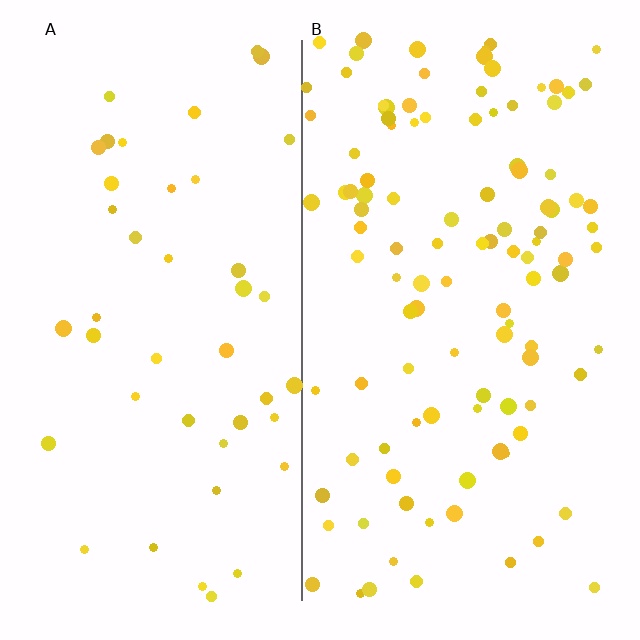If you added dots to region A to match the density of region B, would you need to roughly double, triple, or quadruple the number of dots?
Approximately triple.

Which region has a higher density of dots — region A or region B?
B (the right).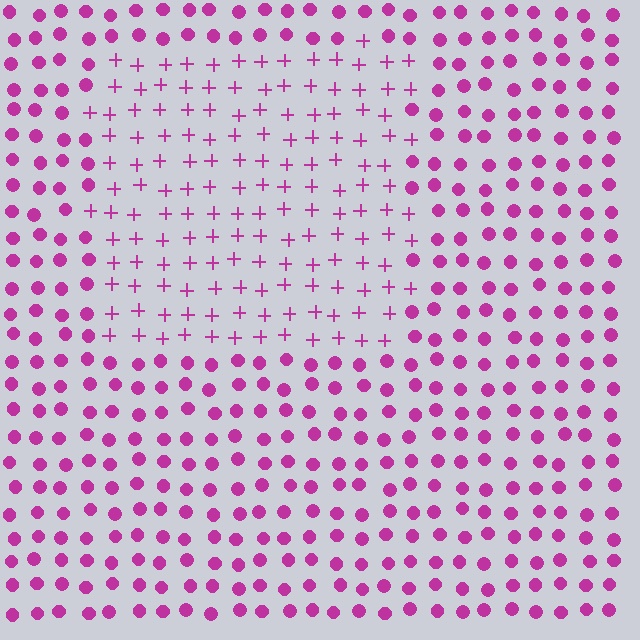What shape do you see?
I see a rectangle.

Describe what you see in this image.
The image is filled with small magenta elements arranged in a uniform grid. A rectangle-shaped region contains plus signs, while the surrounding area contains circles. The boundary is defined purely by the change in element shape.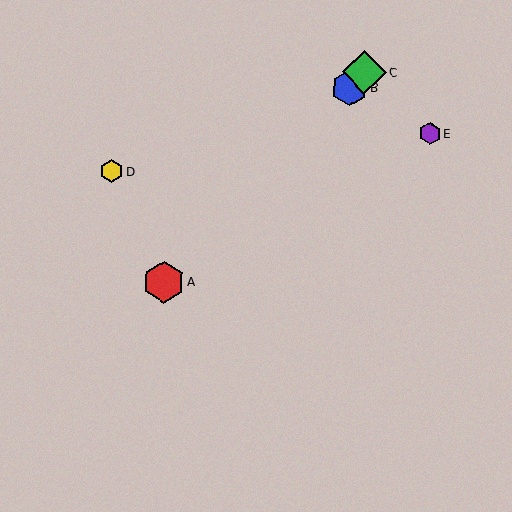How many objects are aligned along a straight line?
3 objects (A, B, C) are aligned along a straight line.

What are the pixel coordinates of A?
Object A is at (164, 282).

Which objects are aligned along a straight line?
Objects A, B, C are aligned along a straight line.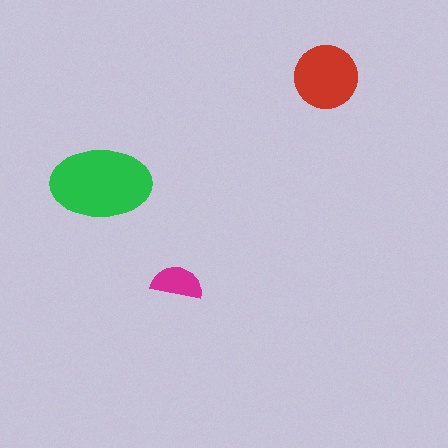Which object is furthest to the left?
The green ellipse is leftmost.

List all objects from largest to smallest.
The green ellipse, the red circle, the magenta semicircle.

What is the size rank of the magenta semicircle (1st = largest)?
3rd.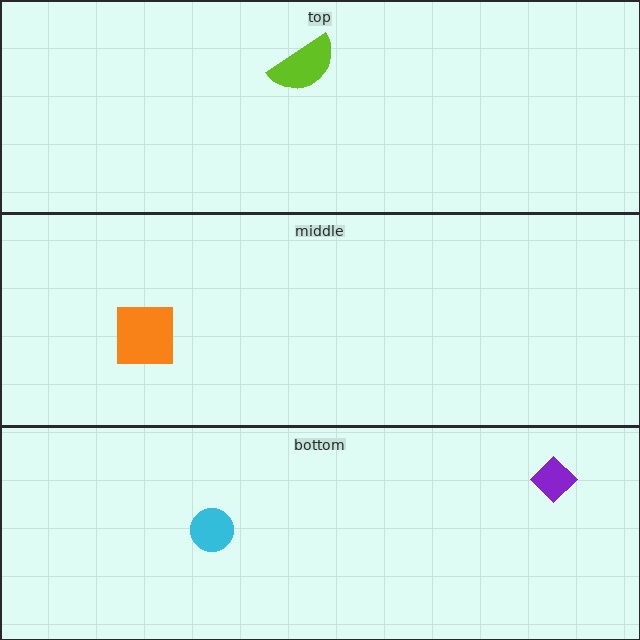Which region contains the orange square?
The middle region.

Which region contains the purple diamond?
The bottom region.